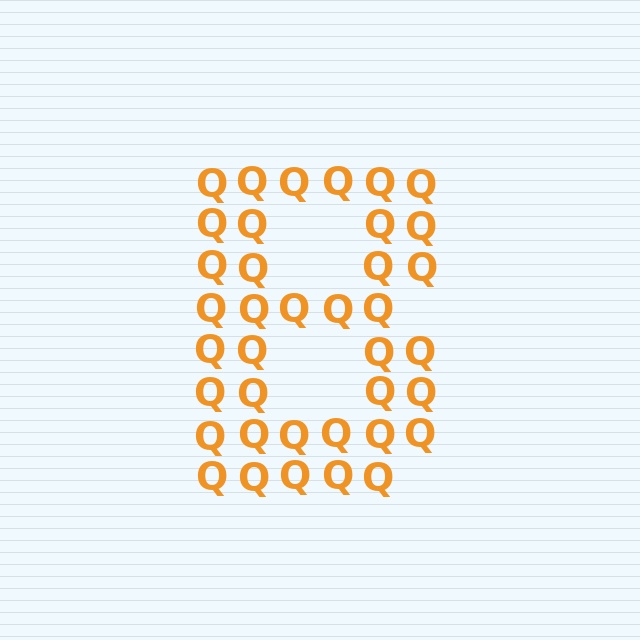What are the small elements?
The small elements are letter Q's.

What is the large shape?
The large shape is the letter B.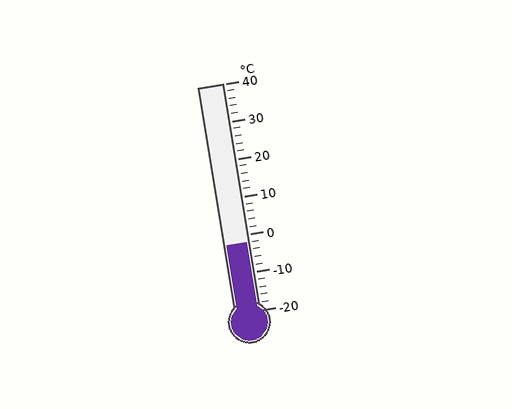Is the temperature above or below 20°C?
The temperature is below 20°C.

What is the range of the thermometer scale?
The thermometer scale ranges from -20°C to 40°C.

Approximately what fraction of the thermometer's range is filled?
The thermometer is filled to approximately 30% of its range.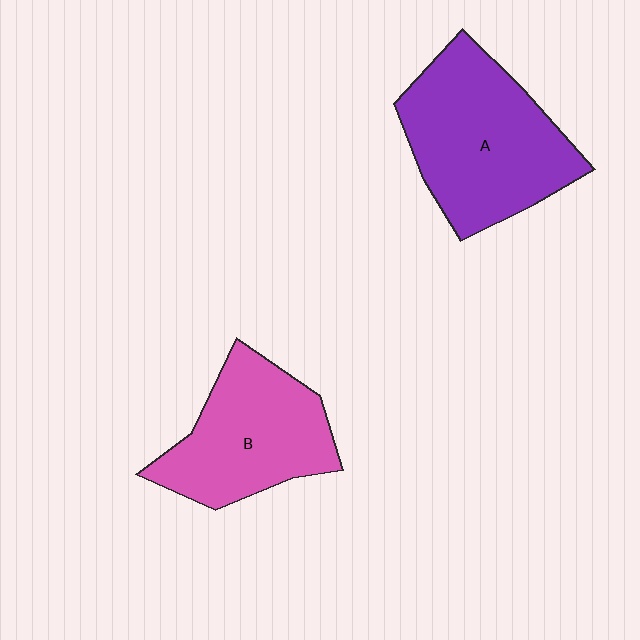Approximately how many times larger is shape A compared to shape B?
Approximately 1.2 times.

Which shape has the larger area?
Shape A (purple).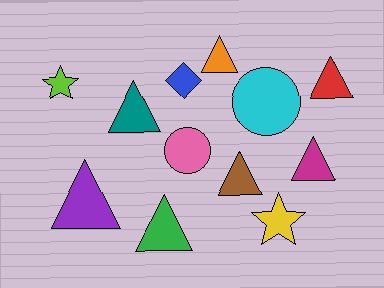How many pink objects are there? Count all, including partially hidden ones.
There is 1 pink object.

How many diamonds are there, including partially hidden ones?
There is 1 diamond.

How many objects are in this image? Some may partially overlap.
There are 12 objects.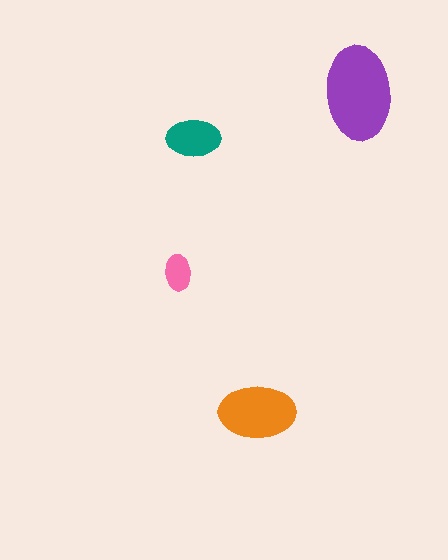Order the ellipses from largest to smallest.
the purple one, the orange one, the teal one, the pink one.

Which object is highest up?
The purple ellipse is topmost.